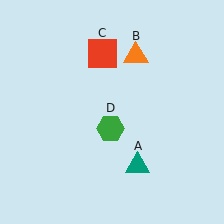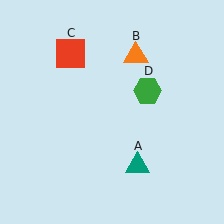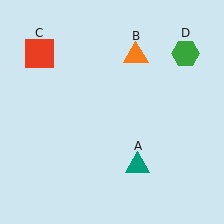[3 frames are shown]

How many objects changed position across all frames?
2 objects changed position: red square (object C), green hexagon (object D).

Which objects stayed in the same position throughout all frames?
Teal triangle (object A) and orange triangle (object B) remained stationary.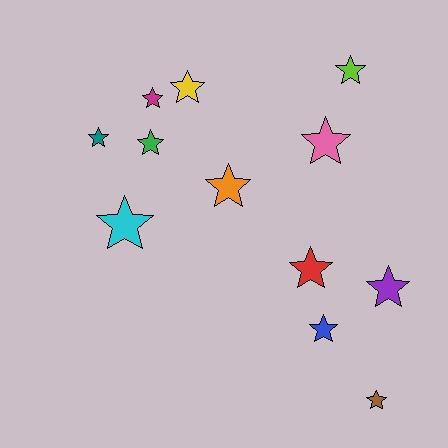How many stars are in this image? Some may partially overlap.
There are 12 stars.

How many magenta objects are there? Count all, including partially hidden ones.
There is 1 magenta object.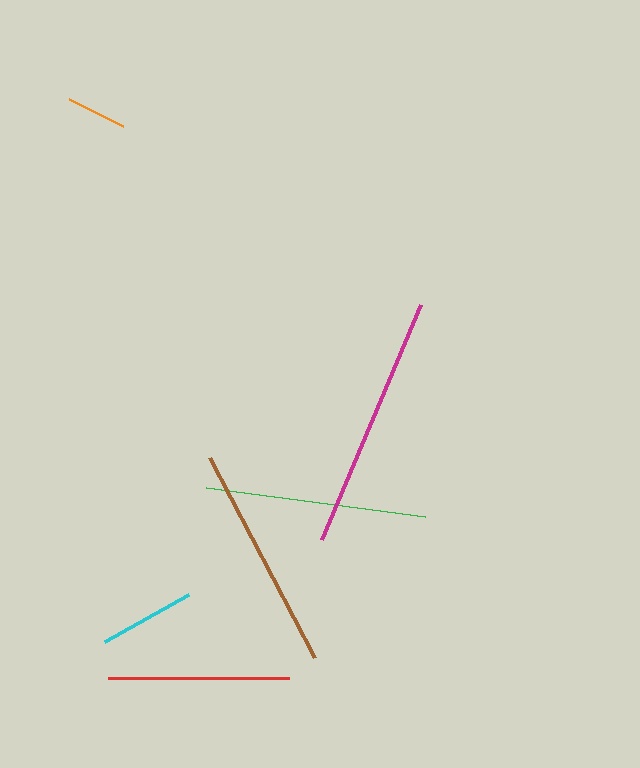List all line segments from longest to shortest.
From longest to shortest: magenta, brown, green, red, cyan, orange.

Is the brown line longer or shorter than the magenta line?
The magenta line is longer than the brown line.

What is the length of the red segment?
The red segment is approximately 181 pixels long.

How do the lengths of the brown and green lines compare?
The brown and green lines are approximately the same length.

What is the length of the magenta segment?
The magenta segment is approximately 255 pixels long.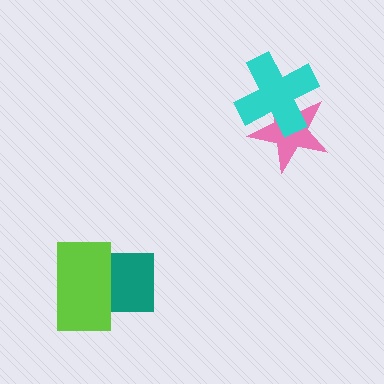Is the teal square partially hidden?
Yes, it is partially covered by another shape.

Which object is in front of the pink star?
The cyan cross is in front of the pink star.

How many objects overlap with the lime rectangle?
1 object overlaps with the lime rectangle.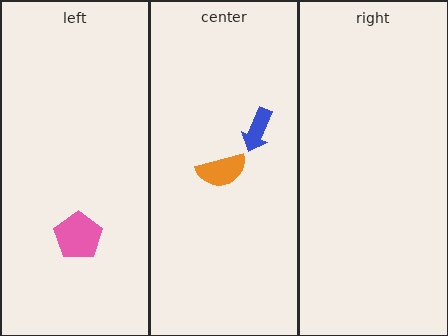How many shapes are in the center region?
2.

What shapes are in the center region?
The blue arrow, the orange semicircle.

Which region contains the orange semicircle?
The center region.